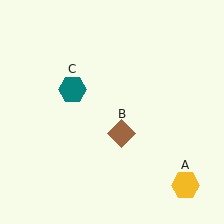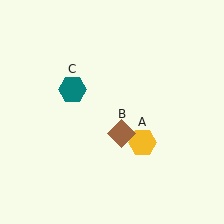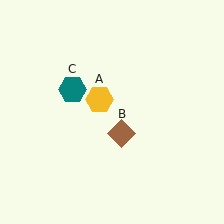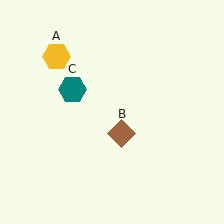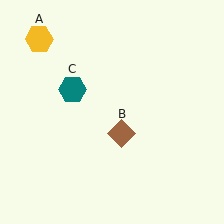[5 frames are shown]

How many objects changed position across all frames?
1 object changed position: yellow hexagon (object A).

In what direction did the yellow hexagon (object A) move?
The yellow hexagon (object A) moved up and to the left.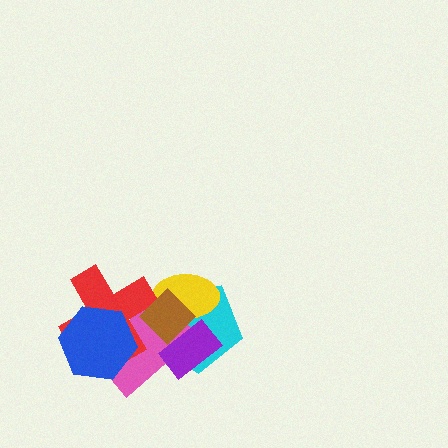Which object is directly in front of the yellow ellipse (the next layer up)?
The purple rectangle is directly in front of the yellow ellipse.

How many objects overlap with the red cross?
3 objects overlap with the red cross.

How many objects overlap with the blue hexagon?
2 objects overlap with the blue hexagon.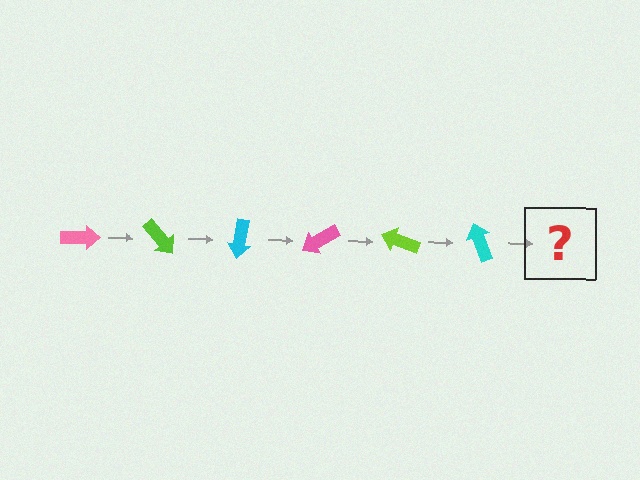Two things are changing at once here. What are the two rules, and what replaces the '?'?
The two rules are that it rotates 50 degrees each step and the color cycles through pink, lime, and cyan. The '?' should be a pink arrow, rotated 300 degrees from the start.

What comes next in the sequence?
The next element should be a pink arrow, rotated 300 degrees from the start.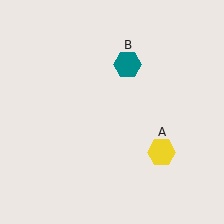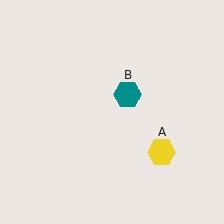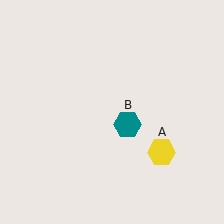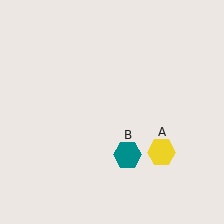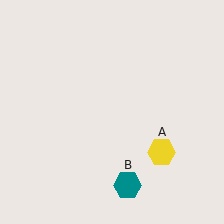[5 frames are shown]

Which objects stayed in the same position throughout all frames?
Yellow hexagon (object A) remained stationary.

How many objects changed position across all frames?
1 object changed position: teal hexagon (object B).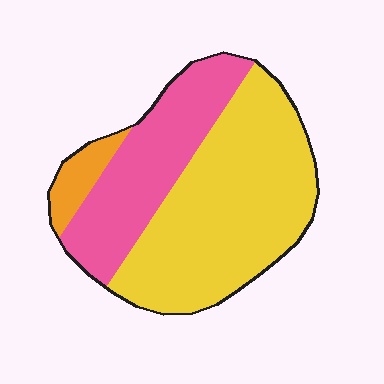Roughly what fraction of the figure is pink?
Pink covers around 35% of the figure.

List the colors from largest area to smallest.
From largest to smallest: yellow, pink, orange.